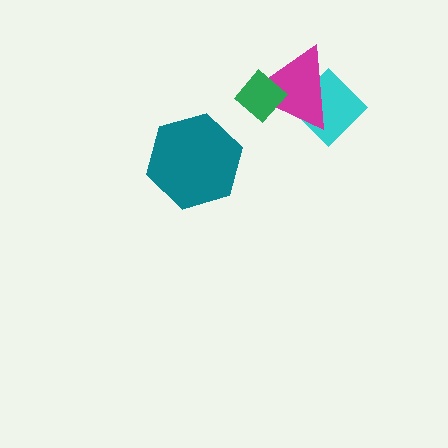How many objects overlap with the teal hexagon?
0 objects overlap with the teal hexagon.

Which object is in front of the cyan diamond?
The magenta triangle is in front of the cyan diamond.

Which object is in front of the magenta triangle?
The green diamond is in front of the magenta triangle.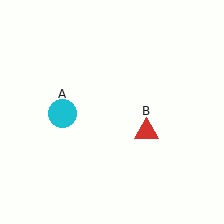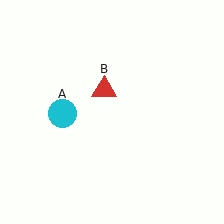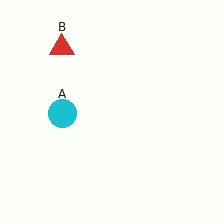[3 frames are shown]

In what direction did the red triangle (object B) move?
The red triangle (object B) moved up and to the left.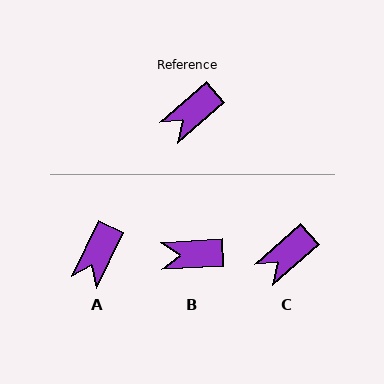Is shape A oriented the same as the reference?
No, it is off by about 22 degrees.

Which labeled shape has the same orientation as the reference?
C.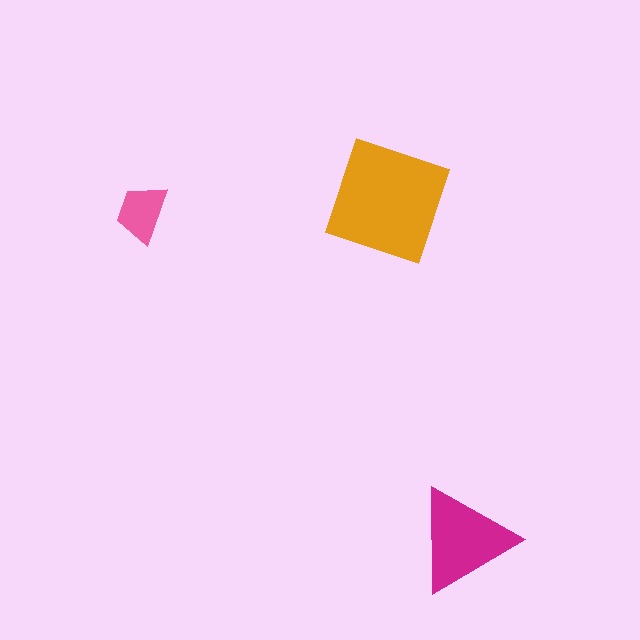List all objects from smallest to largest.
The pink trapezoid, the magenta triangle, the orange square.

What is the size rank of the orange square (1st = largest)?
1st.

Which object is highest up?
The orange square is topmost.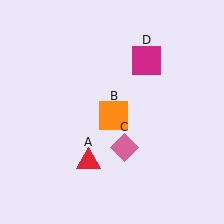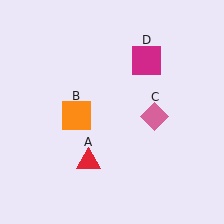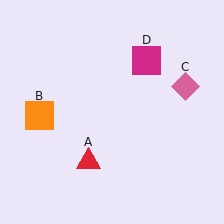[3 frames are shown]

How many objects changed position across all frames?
2 objects changed position: orange square (object B), pink diamond (object C).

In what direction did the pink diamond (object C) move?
The pink diamond (object C) moved up and to the right.